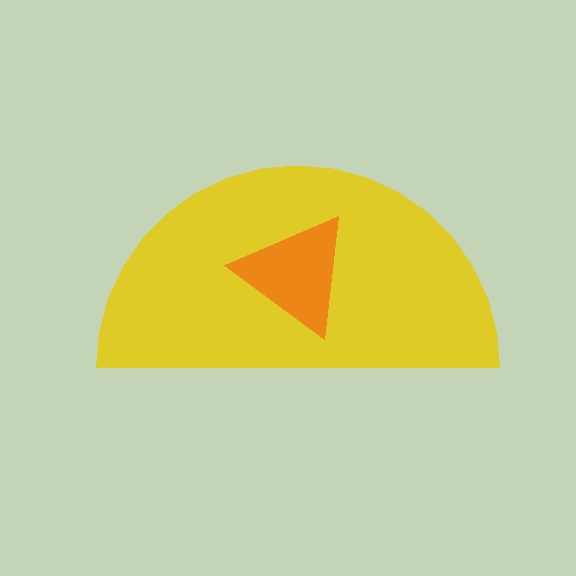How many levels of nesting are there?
2.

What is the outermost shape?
The yellow semicircle.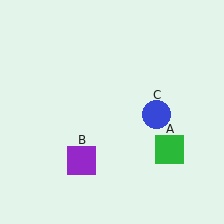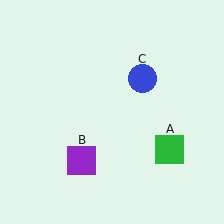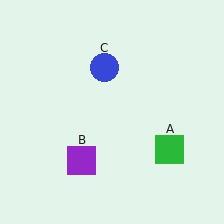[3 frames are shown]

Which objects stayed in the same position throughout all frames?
Green square (object A) and purple square (object B) remained stationary.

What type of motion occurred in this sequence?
The blue circle (object C) rotated counterclockwise around the center of the scene.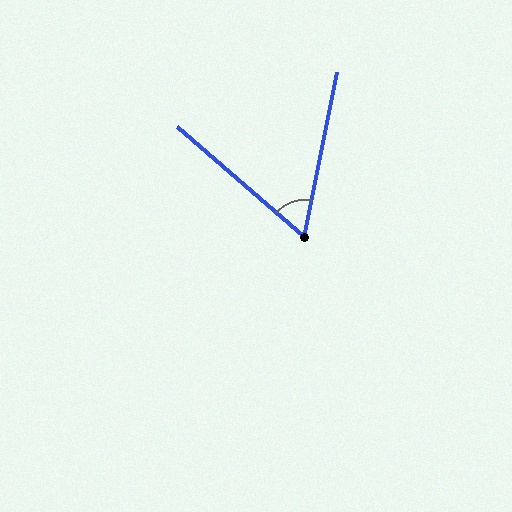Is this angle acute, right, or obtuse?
It is acute.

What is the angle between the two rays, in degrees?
Approximately 60 degrees.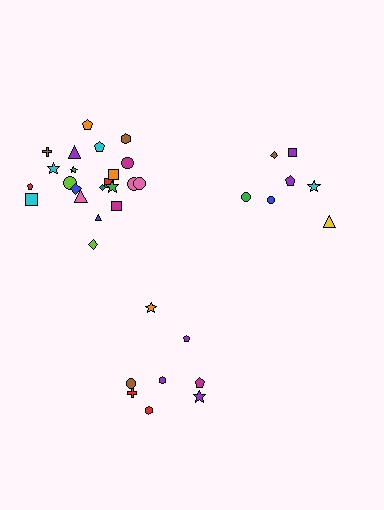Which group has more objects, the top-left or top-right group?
The top-left group.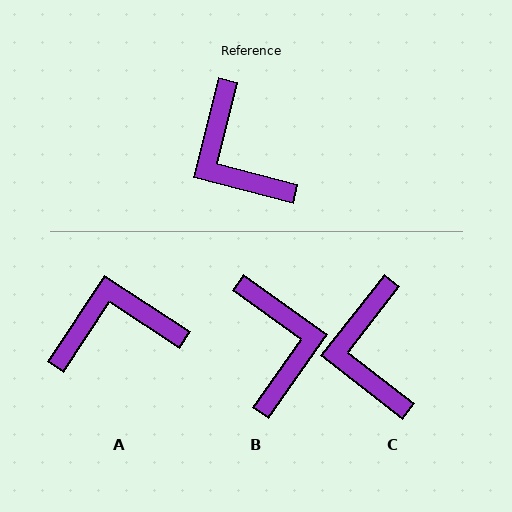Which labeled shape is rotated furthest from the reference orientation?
B, about 159 degrees away.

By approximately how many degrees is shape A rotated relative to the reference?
Approximately 109 degrees clockwise.